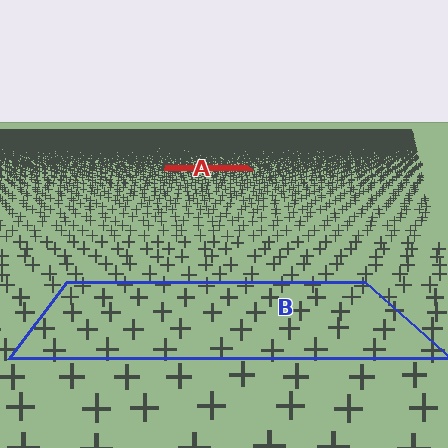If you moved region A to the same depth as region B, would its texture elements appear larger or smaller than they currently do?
They would appear larger. At a closer depth, the same texture elements are projected at a bigger on-screen size.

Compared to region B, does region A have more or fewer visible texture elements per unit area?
Region A has more texture elements per unit area — they are packed more densely because it is farther away.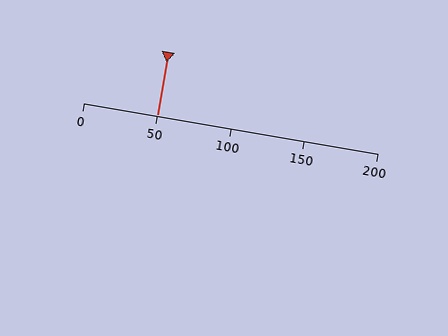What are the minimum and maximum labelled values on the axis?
The axis runs from 0 to 200.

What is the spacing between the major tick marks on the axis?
The major ticks are spaced 50 apart.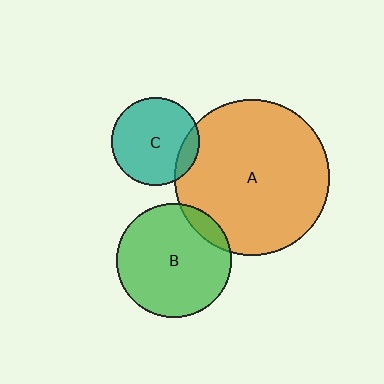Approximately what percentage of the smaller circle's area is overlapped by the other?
Approximately 10%.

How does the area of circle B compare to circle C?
Approximately 1.7 times.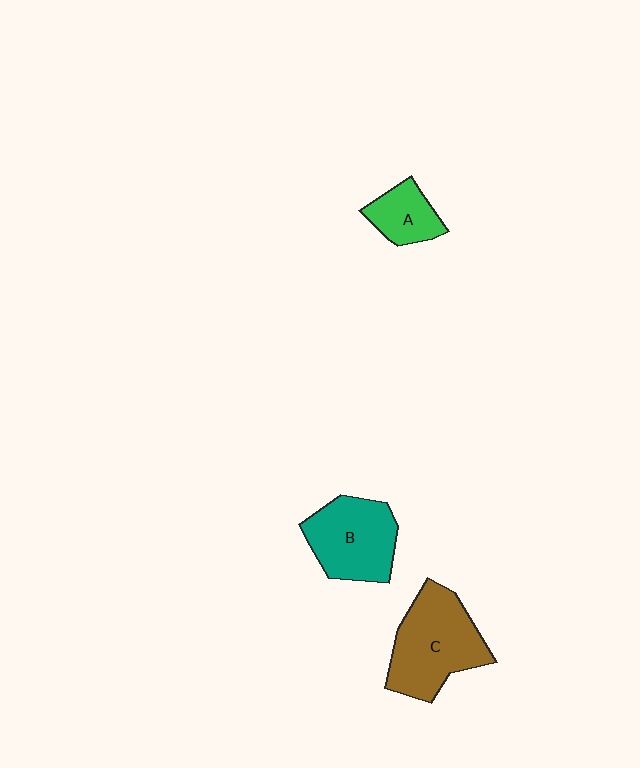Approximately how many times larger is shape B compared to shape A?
Approximately 1.9 times.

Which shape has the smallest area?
Shape A (green).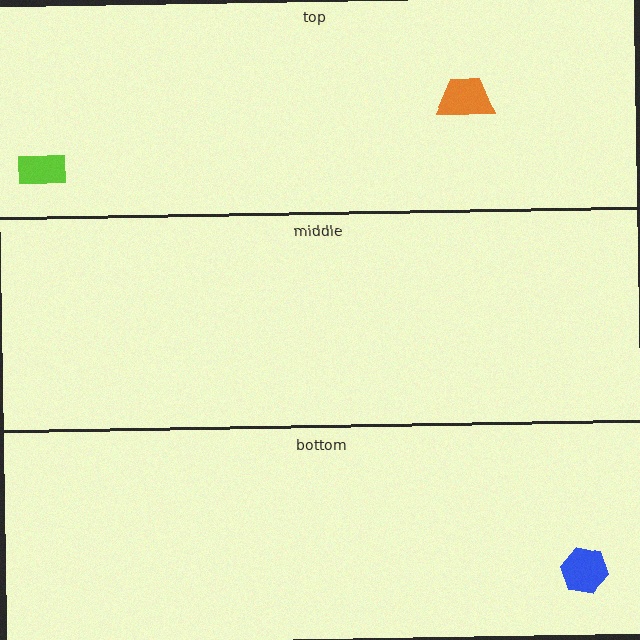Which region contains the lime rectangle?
The top region.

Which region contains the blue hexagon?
The bottom region.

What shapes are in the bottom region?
The blue hexagon.